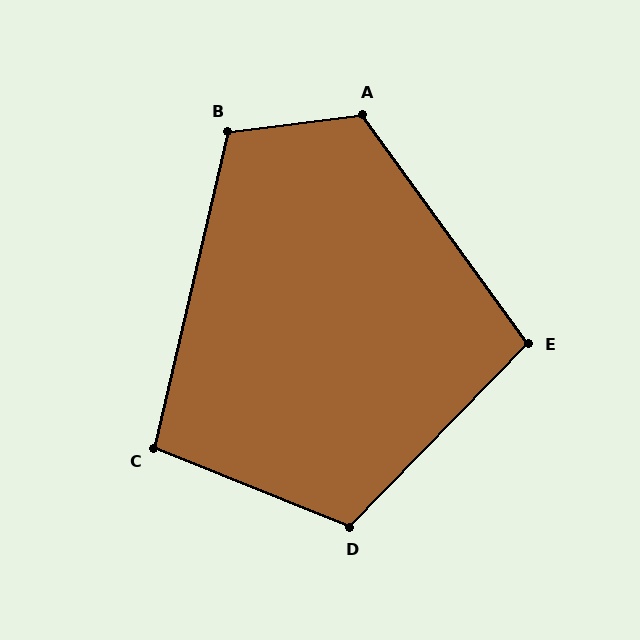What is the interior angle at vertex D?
Approximately 112 degrees (obtuse).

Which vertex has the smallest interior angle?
C, at approximately 99 degrees.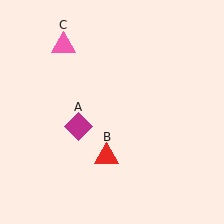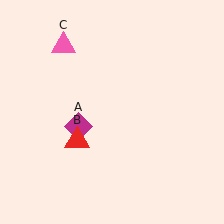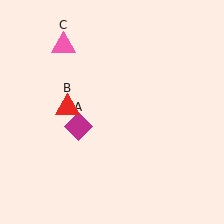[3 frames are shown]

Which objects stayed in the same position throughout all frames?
Magenta diamond (object A) and pink triangle (object C) remained stationary.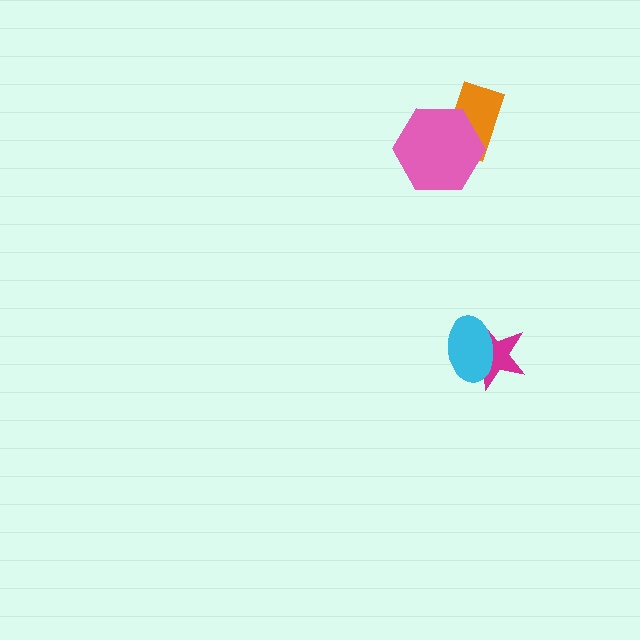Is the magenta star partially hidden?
Yes, it is partially covered by another shape.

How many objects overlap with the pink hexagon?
1 object overlaps with the pink hexagon.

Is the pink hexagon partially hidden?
No, no other shape covers it.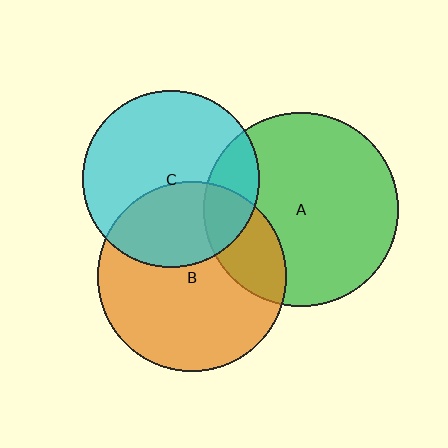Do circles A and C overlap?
Yes.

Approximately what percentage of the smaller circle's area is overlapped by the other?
Approximately 20%.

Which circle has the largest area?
Circle A (green).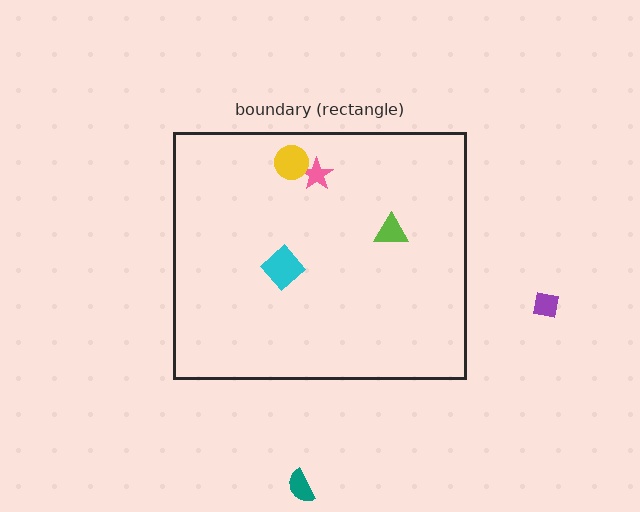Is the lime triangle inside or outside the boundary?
Inside.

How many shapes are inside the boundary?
4 inside, 2 outside.